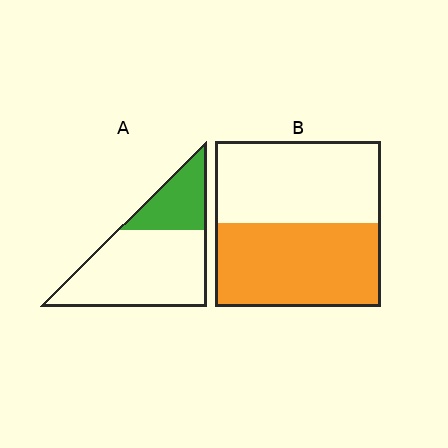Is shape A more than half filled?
No.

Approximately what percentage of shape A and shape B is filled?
A is approximately 30% and B is approximately 50%.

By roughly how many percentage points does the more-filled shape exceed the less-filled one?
By roughly 20 percentage points (B over A).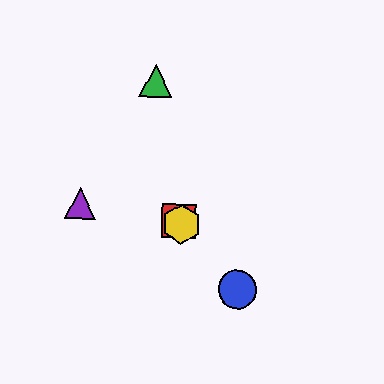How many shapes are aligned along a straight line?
3 shapes (the red square, the blue circle, the yellow hexagon) are aligned along a straight line.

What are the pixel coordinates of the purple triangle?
The purple triangle is at (80, 203).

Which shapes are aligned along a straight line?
The red square, the blue circle, the yellow hexagon are aligned along a straight line.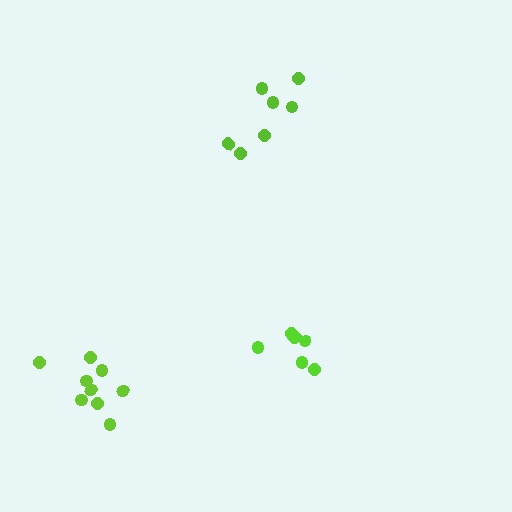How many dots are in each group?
Group 1: 9 dots, Group 2: 7 dots, Group 3: 6 dots (22 total).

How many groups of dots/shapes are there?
There are 3 groups.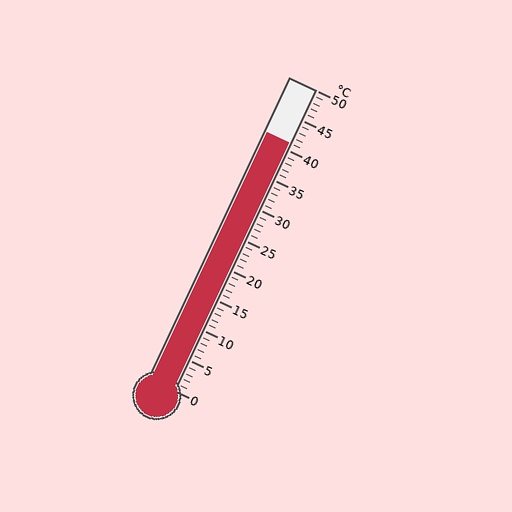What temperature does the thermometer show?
The thermometer shows approximately 41°C.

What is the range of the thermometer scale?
The thermometer scale ranges from 0°C to 50°C.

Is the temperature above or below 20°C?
The temperature is above 20°C.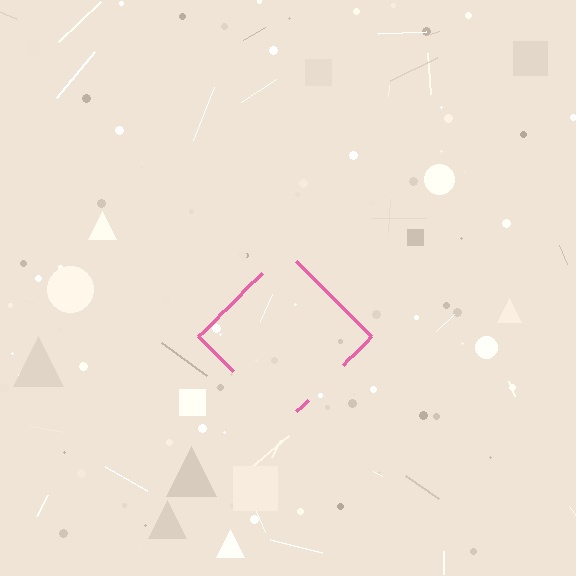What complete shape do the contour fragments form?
The contour fragments form a diamond.